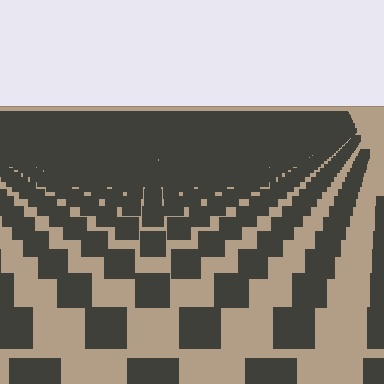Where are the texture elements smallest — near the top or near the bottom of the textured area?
Near the top.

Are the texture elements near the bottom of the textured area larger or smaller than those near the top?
Larger. Near the bottom, elements are closer to the viewer and appear at a bigger on-screen size.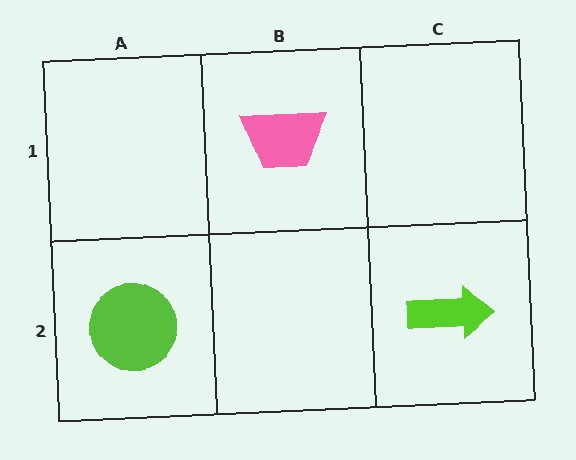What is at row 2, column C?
A lime arrow.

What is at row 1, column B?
A pink trapezoid.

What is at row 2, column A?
A lime circle.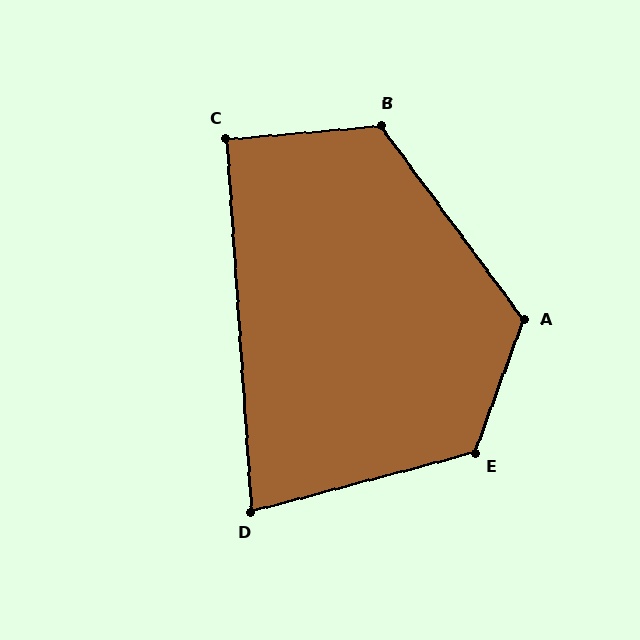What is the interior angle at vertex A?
Approximately 123 degrees (obtuse).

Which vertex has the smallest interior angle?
D, at approximately 79 degrees.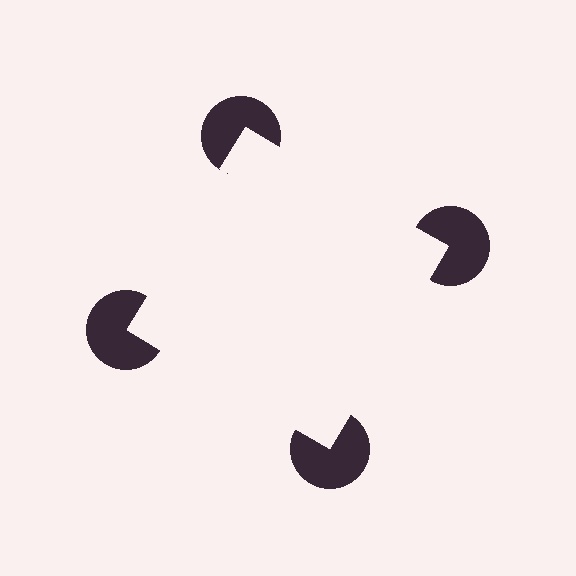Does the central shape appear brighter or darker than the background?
It typically appears slightly brighter than the background, even though no actual brightness change is drawn.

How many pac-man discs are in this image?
There are 4 — one at each vertex of the illusory square.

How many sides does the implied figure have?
4 sides.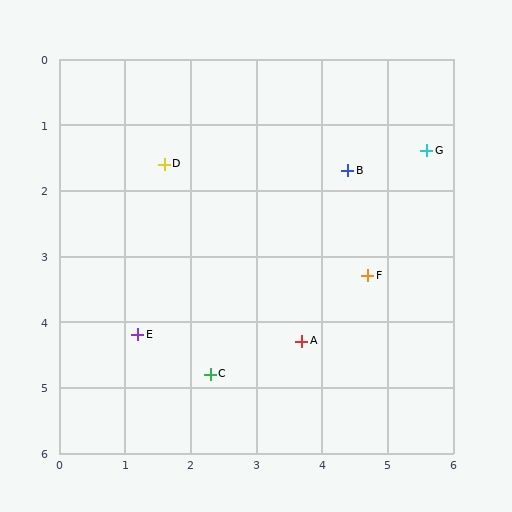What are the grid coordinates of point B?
Point B is at approximately (4.4, 1.7).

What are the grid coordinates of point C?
Point C is at approximately (2.3, 4.8).